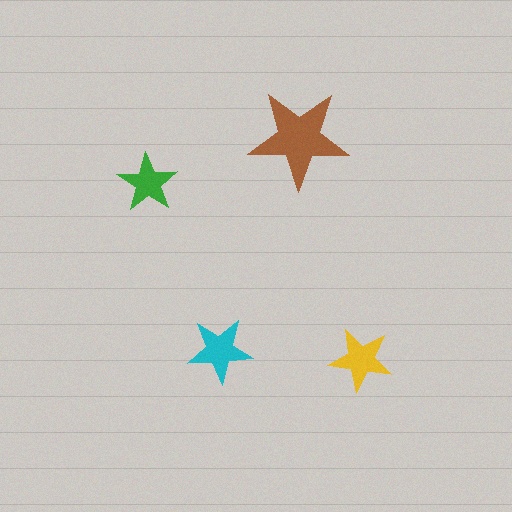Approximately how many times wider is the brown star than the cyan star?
About 1.5 times wider.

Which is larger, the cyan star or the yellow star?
The cyan one.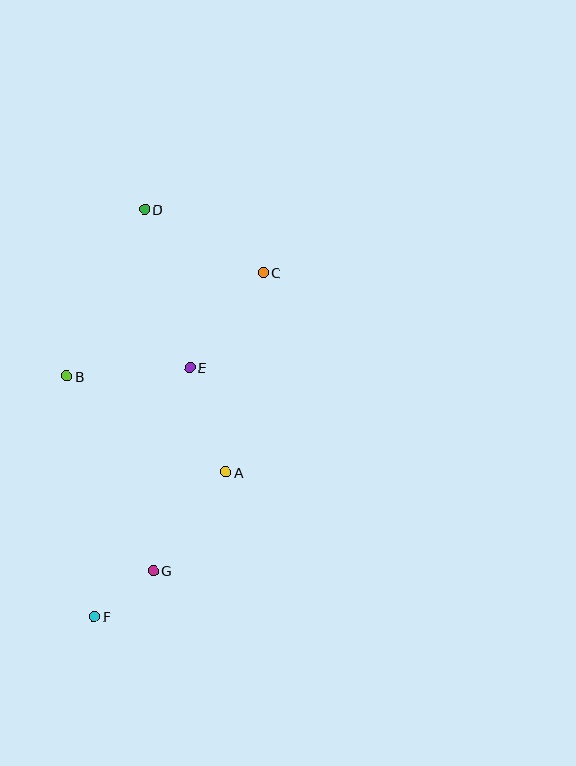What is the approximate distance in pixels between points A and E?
The distance between A and E is approximately 111 pixels.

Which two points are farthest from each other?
Points D and F are farthest from each other.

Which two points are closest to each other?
Points F and G are closest to each other.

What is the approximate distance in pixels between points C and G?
The distance between C and G is approximately 317 pixels.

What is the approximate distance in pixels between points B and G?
The distance between B and G is approximately 213 pixels.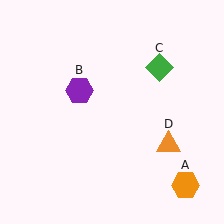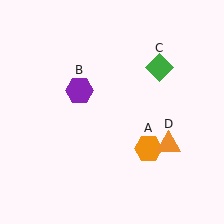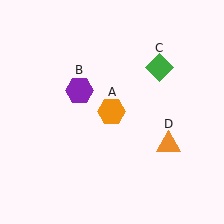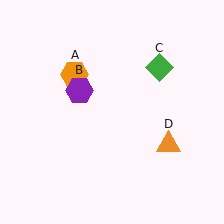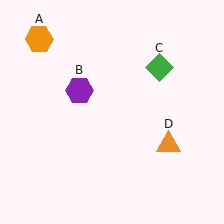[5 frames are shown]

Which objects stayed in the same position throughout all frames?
Purple hexagon (object B) and green diamond (object C) and orange triangle (object D) remained stationary.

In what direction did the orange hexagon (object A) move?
The orange hexagon (object A) moved up and to the left.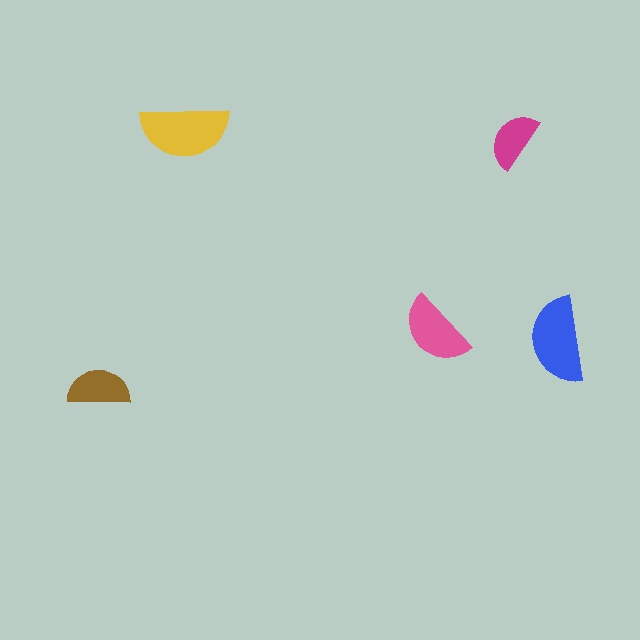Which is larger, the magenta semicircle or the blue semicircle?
The blue one.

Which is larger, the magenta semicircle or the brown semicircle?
The brown one.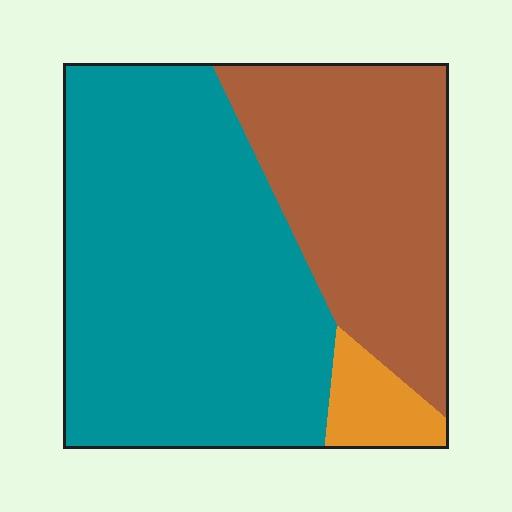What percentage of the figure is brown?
Brown covers roughly 35% of the figure.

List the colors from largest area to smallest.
From largest to smallest: teal, brown, orange.